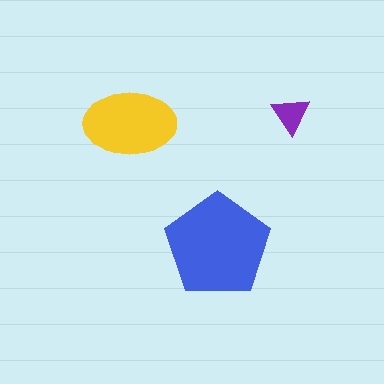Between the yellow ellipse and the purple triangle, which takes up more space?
The yellow ellipse.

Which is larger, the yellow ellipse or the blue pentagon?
The blue pentagon.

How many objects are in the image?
There are 3 objects in the image.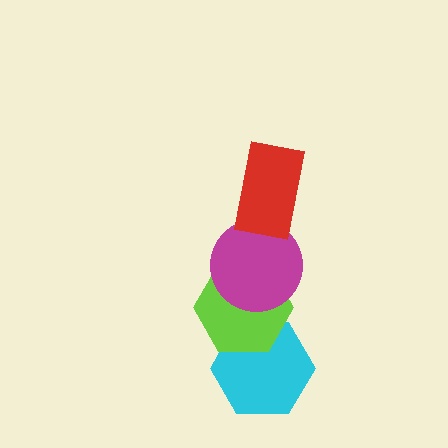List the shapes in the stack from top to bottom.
From top to bottom: the red rectangle, the magenta circle, the lime hexagon, the cyan hexagon.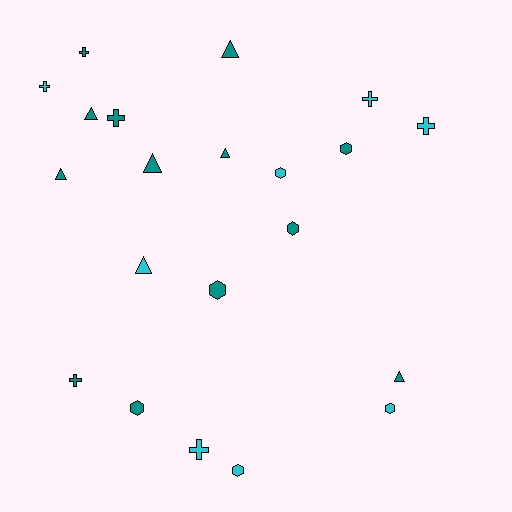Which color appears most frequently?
Teal, with 13 objects.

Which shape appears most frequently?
Triangle, with 7 objects.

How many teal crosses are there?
There are 3 teal crosses.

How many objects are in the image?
There are 21 objects.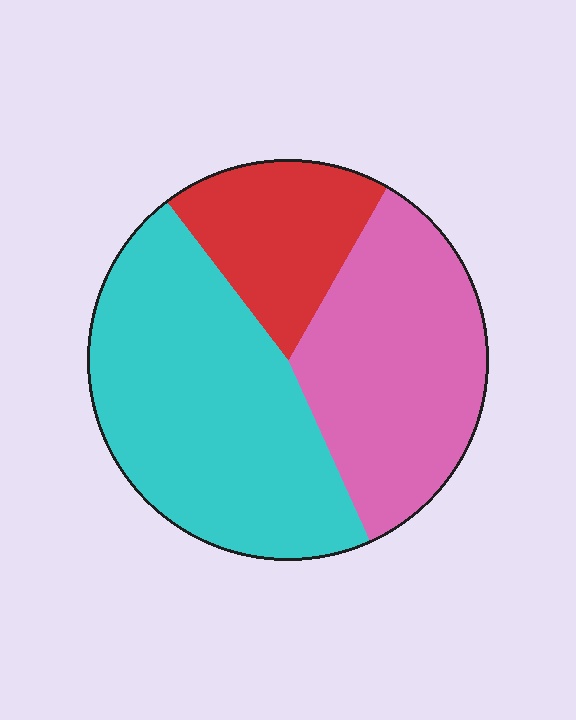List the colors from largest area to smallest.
From largest to smallest: cyan, pink, red.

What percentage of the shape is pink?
Pink takes up about one third (1/3) of the shape.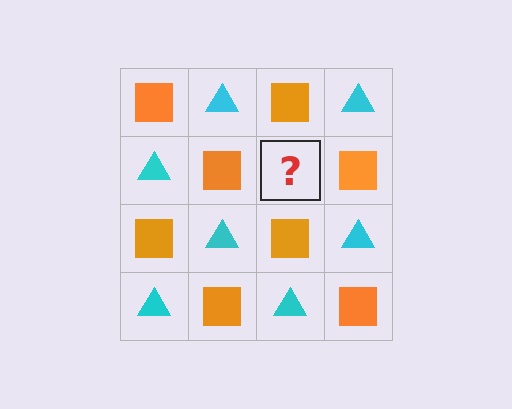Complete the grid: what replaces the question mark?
The question mark should be replaced with a cyan triangle.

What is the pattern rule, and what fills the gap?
The rule is that it alternates orange square and cyan triangle in a checkerboard pattern. The gap should be filled with a cyan triangle.